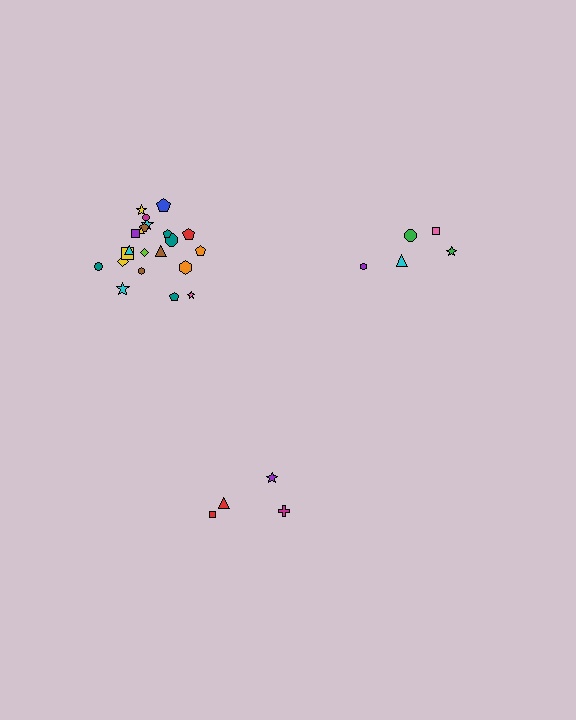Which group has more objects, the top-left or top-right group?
The top-left group.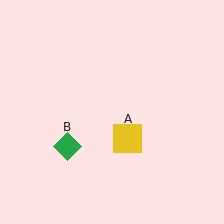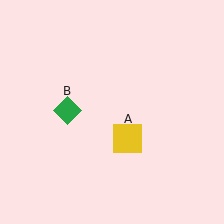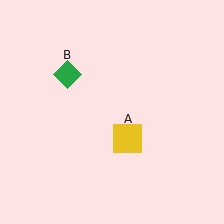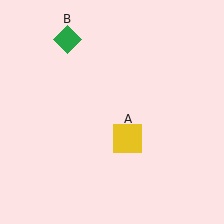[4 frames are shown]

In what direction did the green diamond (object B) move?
The green diamond (object B) moved up.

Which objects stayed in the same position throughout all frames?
Yellow square (object A) remained stationary.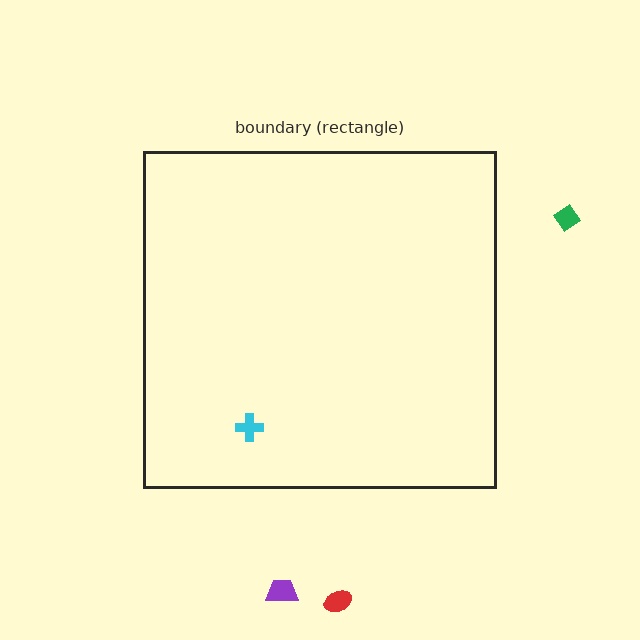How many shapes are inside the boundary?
1 inside, 3 outside.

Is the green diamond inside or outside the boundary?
Outside.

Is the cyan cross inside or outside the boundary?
Inside.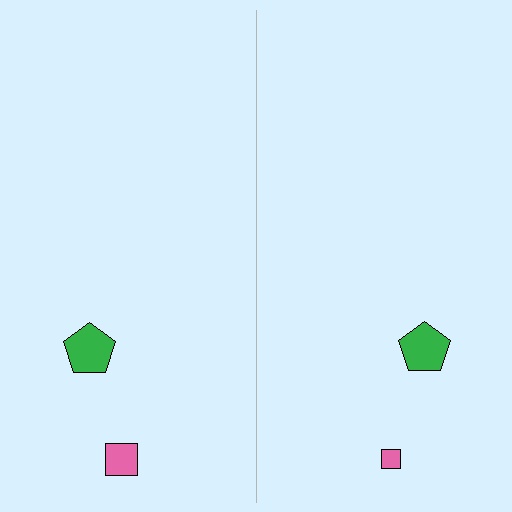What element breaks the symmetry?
The pink square on the right side has a different size than its mirror counterpart.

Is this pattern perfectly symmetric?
No, the pattern is not perfectly symmetric. The pink square on the right side has a different size than its mirror counterpart.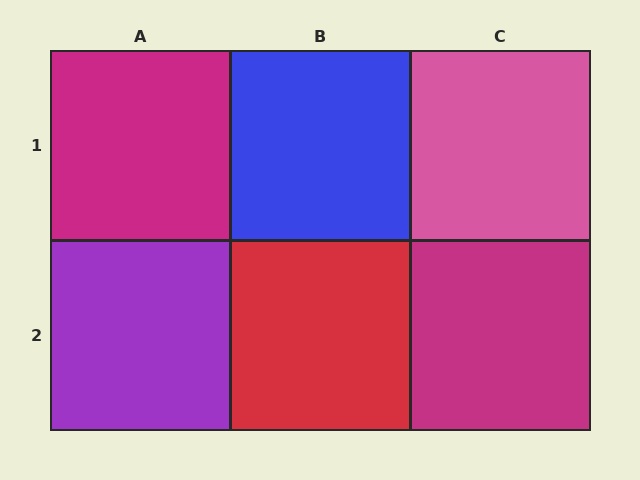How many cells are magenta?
2 cells are magenta.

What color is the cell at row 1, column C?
Pink.